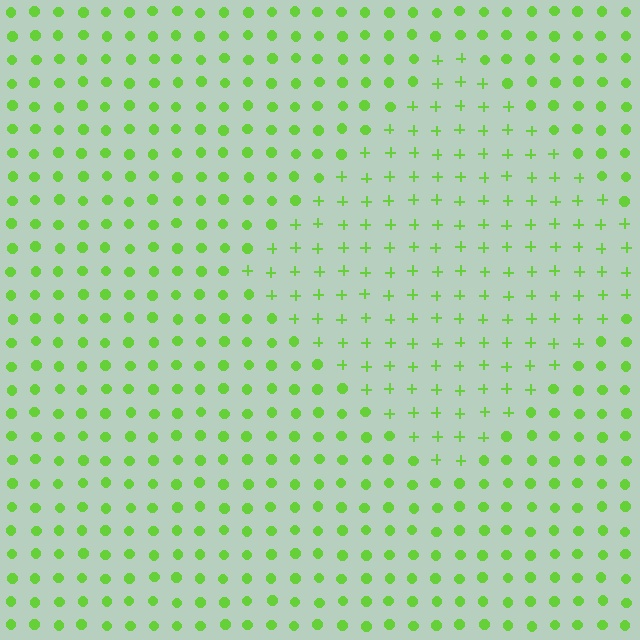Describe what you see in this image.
The image is filled with small lime elements arranged in a uniform grid. A diamond-shaped region contains plus signs, while the surrounding area contains circles. The boundary is defined purely by the change in element shape.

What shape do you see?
I see a diamond.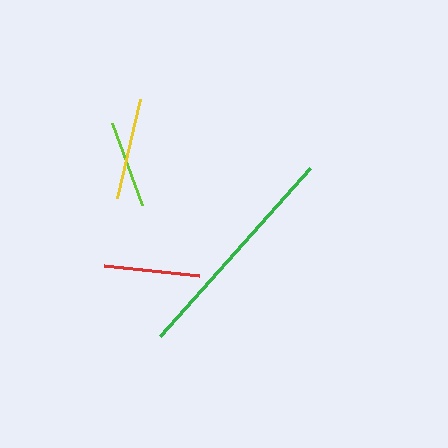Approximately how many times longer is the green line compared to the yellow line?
The green line is approximately 2.2 times the length of the yellow line.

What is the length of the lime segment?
The lime segment is approximately 87 pixels long.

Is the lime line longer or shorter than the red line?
The red line is longer than the lime line.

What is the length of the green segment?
The green segment is approximately 226 pixels long.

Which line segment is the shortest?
The lime line is the shortest at approximately 87 pixels.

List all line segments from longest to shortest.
From longest to shortest: green, yellow, red, lime.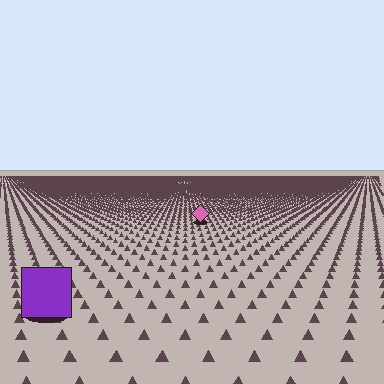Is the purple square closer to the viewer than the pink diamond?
Yes. The purple square is closer — you can tell from the texture gradient: the ground texture is coarser near it.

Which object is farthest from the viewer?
The pink diamond is farthest from the viewer. It appears smaller and the ground texture around it is denser.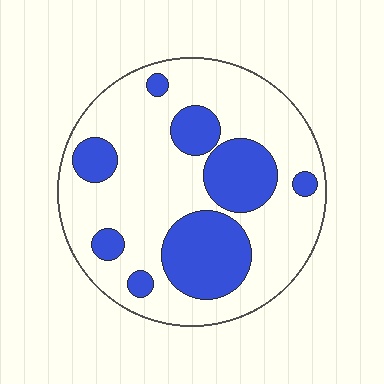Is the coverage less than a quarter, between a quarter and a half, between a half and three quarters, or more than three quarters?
Between a quarter and a half.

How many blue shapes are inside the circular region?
8.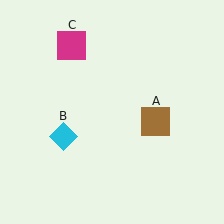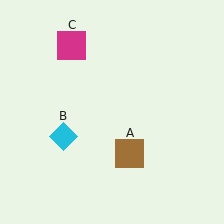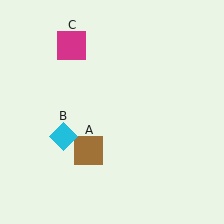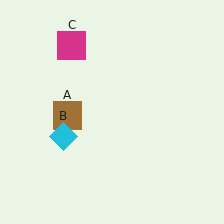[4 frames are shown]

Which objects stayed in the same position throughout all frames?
Cyan diamond (object B) and magenta square (object C) remained stationary.